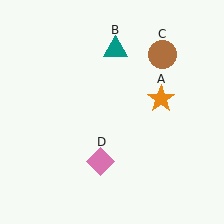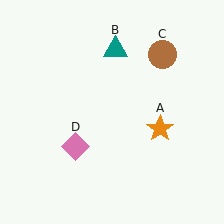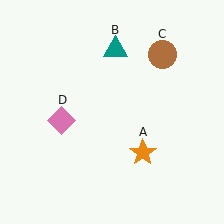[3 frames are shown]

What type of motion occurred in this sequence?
The orange star (object A), pink diamond (object D) rotated clockwise around the center of the scene.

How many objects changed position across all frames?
2 objects changed position: orange star (object A), pink diamond (object D).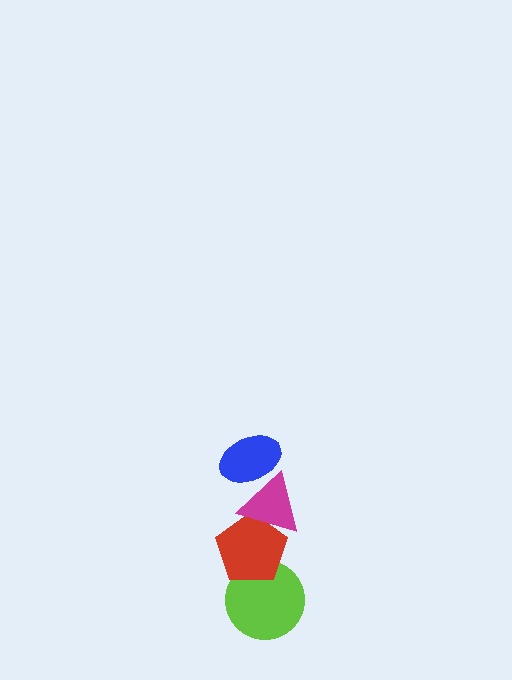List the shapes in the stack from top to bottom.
From top to bottom: the blue ellipse, the magenta triangle, the red pentagon, the lime circle.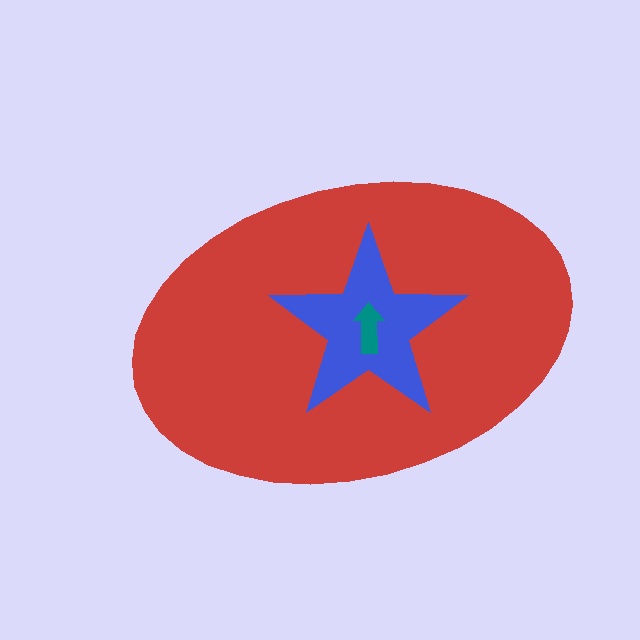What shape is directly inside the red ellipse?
The blue star.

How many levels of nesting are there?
3.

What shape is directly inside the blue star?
The teal arrow.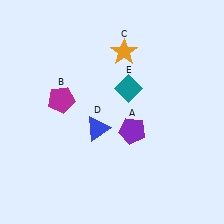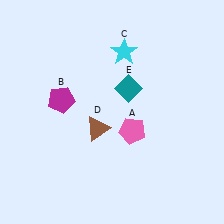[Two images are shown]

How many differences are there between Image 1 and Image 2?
There are 3 differences between the two images.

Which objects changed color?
A changed from purple to pink. C changed from orange to cyan. D changed from blue to brown.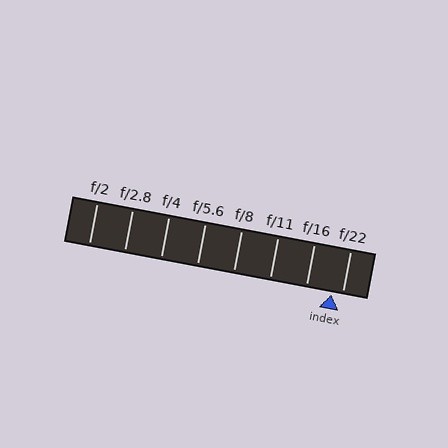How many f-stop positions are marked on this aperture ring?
There are 8 f-stop positions marked.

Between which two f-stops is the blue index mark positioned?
The index mark is between f/16 and f/22.